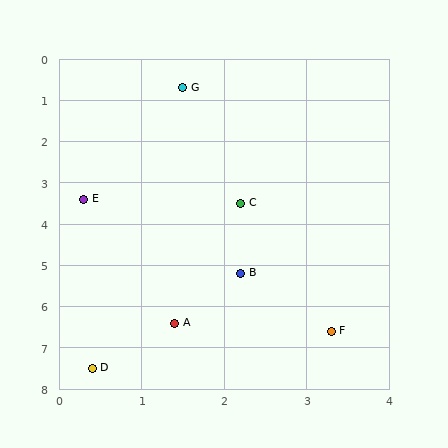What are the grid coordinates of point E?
Point E is at approximately (0.3, 3.4).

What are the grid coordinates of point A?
Point A is at approximately (1.4, 6.4).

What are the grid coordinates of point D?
Point D is at approximately (0.4, 7.5).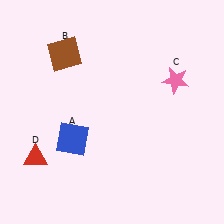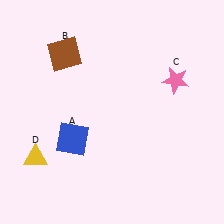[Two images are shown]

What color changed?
The triangle (D) changed from red in Image 1 to yellow in Image 2.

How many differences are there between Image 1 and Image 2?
There is 1 difference between the two images.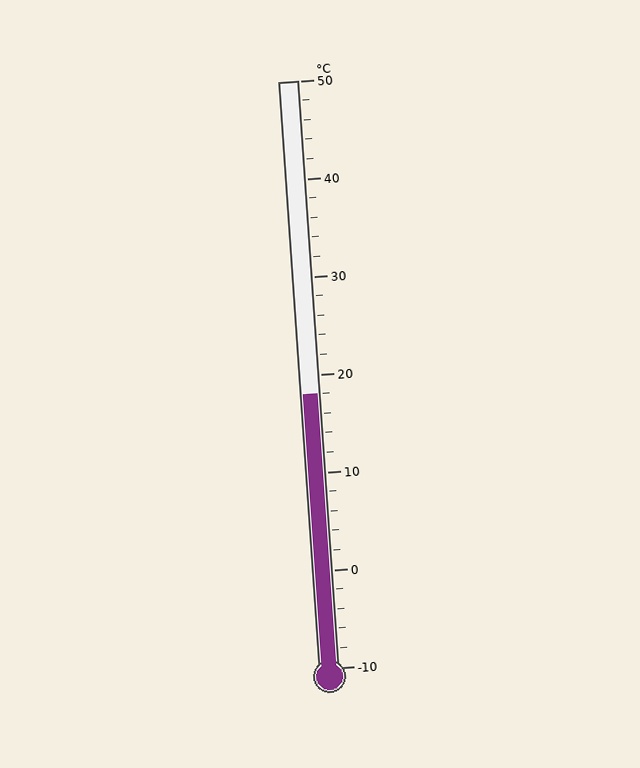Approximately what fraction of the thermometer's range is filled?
The thermometer is filled to approximately 45% of its range.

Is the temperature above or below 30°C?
The temperature is below 30°C.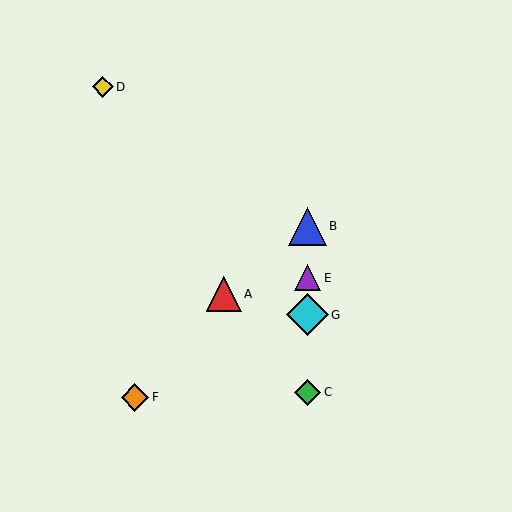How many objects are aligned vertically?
4 objects (B, C, E, G) are aligned vertically.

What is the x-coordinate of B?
Object B is at x≈308.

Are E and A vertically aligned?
No, E is at x≈308 and A is at x≈224.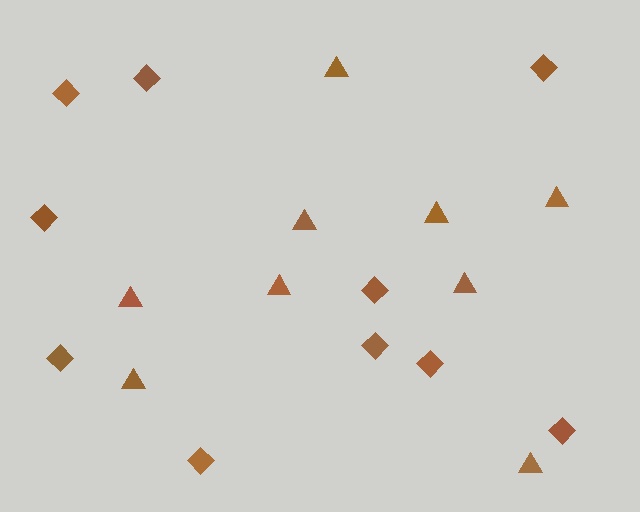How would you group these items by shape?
There are 2 groups: one group of diamonds (10) and one group of triangles (9).